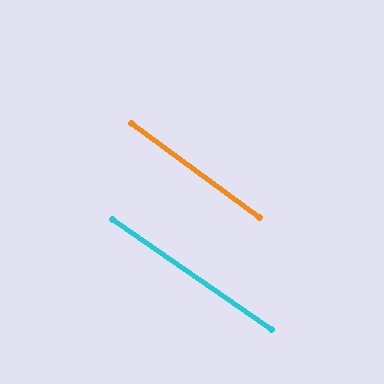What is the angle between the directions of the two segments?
Approximately 2 degrees.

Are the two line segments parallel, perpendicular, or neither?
Parallel — their directions differ by only 1.6°.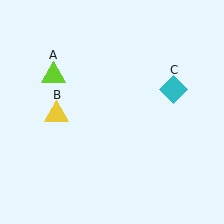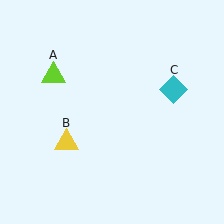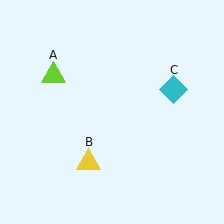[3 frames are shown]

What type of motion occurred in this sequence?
The yellow triangle (object B) rotated counterclockwise around the center of the scene.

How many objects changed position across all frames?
1 object changed position: yellow triangle (object B).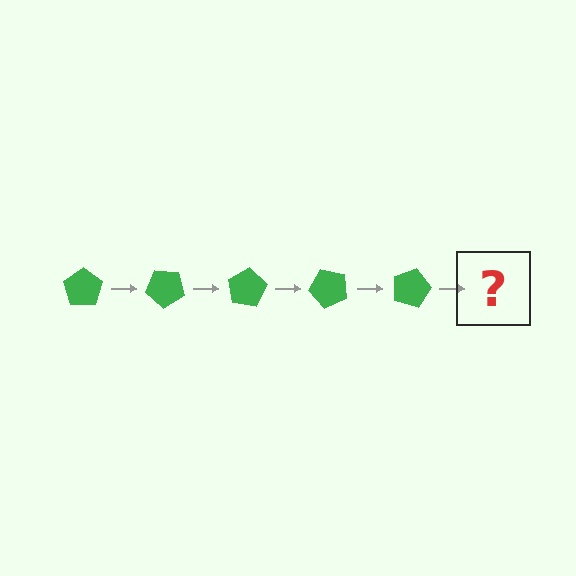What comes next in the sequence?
The next element should be a green pentagon rotated 200 degrees.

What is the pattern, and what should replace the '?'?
The pattern is that the pentagon rotates 40 degrees each step. The '?' should be a green pentagon rotated 200 degrees.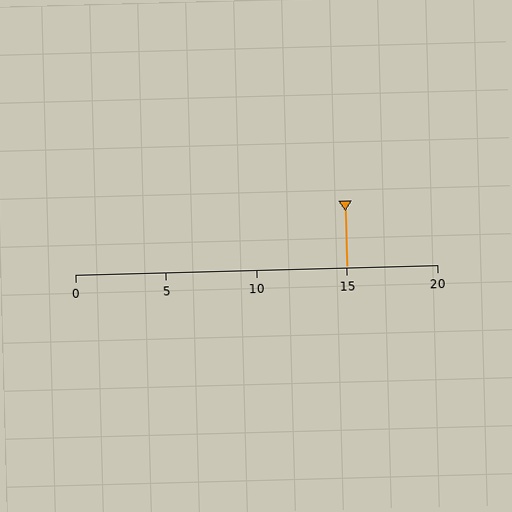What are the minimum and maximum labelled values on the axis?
The axis runs from 0 to 20.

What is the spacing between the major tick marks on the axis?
The major ticks are spaced 5 apart.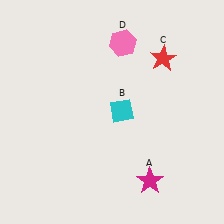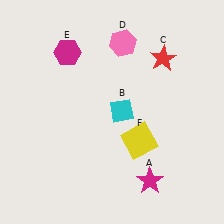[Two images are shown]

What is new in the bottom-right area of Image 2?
A yellow square (F) was added in the bottom-right area of Image 2.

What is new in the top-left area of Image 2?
A magenta hexagon (E) was added in the top-left area of Image 2.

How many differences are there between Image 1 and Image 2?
There are 2 differences between the two images.